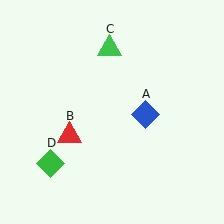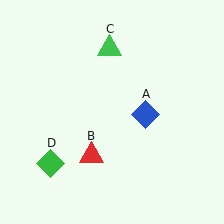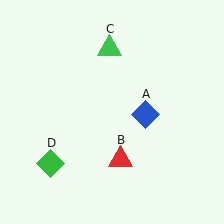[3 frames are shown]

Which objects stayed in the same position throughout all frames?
Blue diamond (object A) and green triangle (object C) and green diamond (object D) remained stationary.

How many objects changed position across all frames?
1 object changed position: red triangle (object B).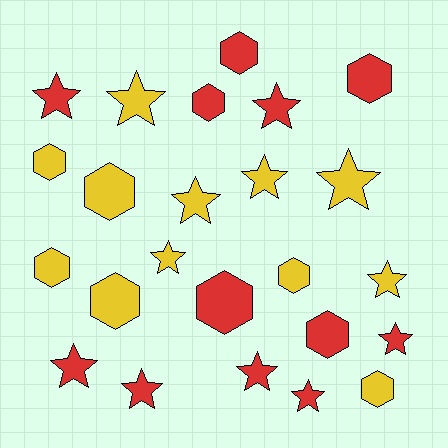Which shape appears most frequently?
Star, with 13 objects.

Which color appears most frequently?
Red, with 12 objects.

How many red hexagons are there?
There are 5 red hexagons.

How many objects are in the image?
There are 24 objects.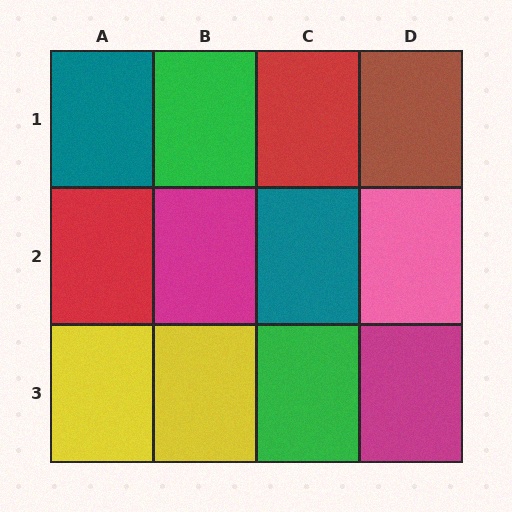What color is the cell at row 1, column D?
Brown.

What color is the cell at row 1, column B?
Green.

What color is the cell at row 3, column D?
Magenta.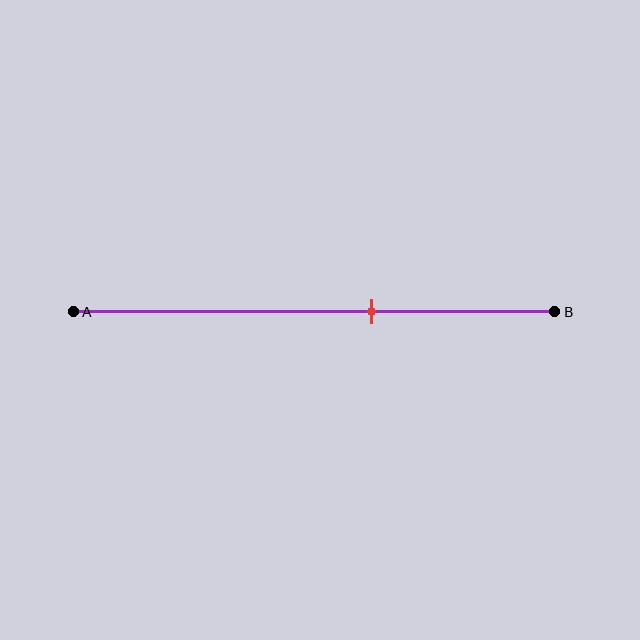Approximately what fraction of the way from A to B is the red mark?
The red mark is approximately 60% of the way from A to B.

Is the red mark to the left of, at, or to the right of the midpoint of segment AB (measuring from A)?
The red mark is to the right of the midpoint of segment AB.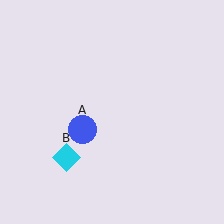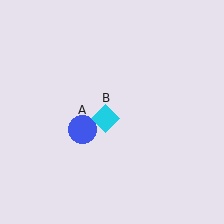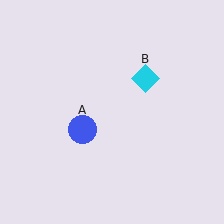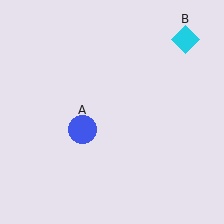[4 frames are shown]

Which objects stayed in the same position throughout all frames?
Blue circle (object A) remained stationary.